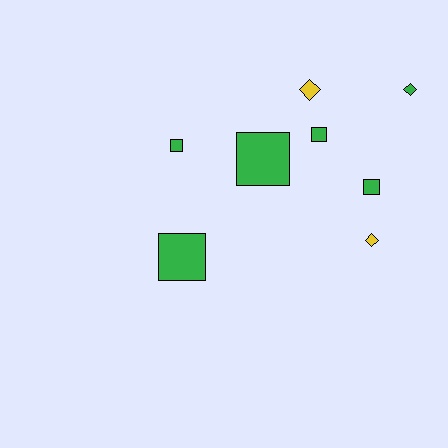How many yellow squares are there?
There are no yellow squares.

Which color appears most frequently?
Green, with 6 objects.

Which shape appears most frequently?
Square, with 5 objects.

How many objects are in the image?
There are 8 objects.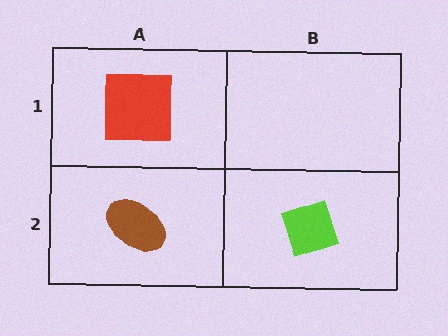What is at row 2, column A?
A brown ellipse.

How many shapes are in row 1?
1 shape.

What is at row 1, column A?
A red square.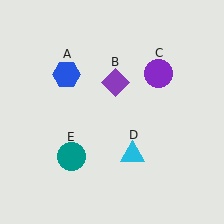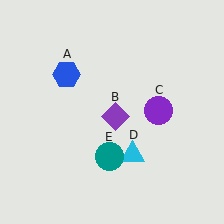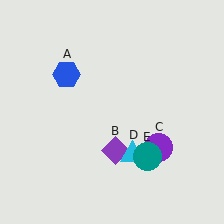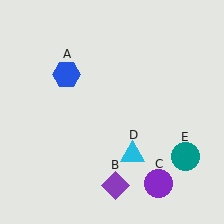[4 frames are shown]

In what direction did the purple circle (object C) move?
The purple circle (object C) moved down.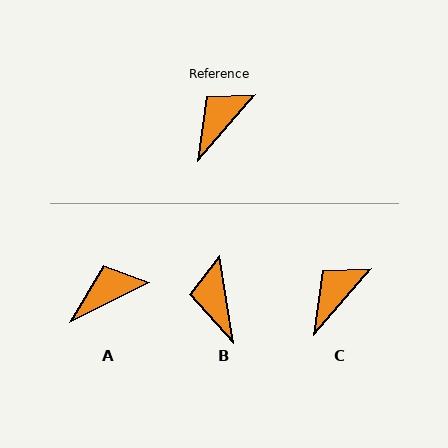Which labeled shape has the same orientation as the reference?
C.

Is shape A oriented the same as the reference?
No, it is off by about 23 degrees.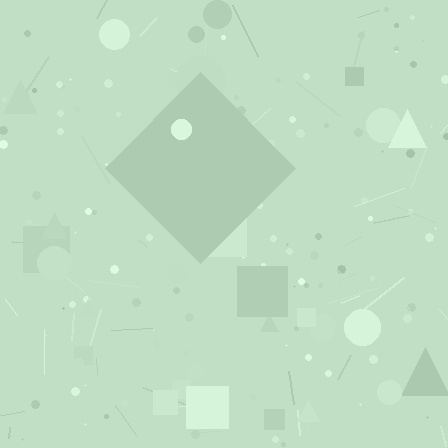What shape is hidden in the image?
A diamond is hidden in the image.